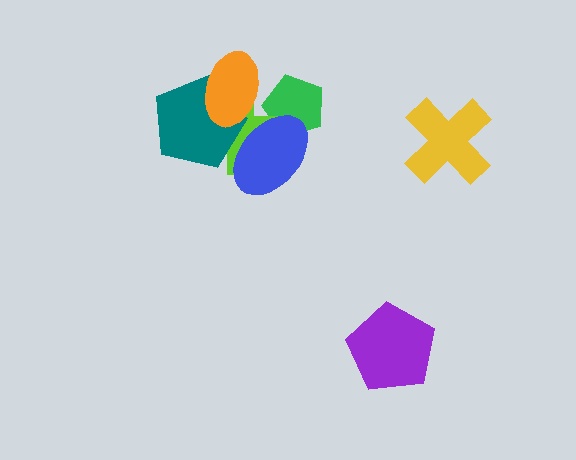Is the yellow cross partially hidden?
No, no other shape covers it.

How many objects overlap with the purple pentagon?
0 objects overlap with the purple pentagon.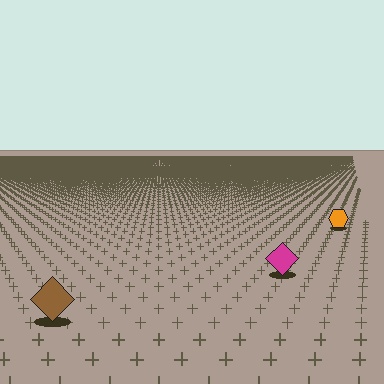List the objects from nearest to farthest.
From nearest to farthest: the brown diamond, the magenta diamond, the orange hexagon.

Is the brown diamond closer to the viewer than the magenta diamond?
Yes. The brown diamond is closer — you can tell from the texture gradient: the ground texture is coarser near it.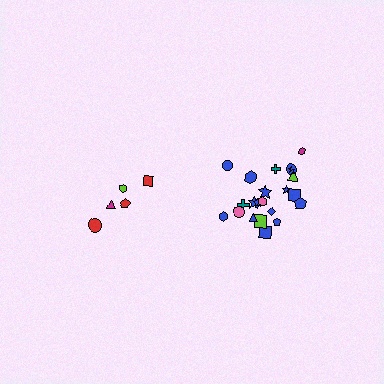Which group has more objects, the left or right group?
The right group.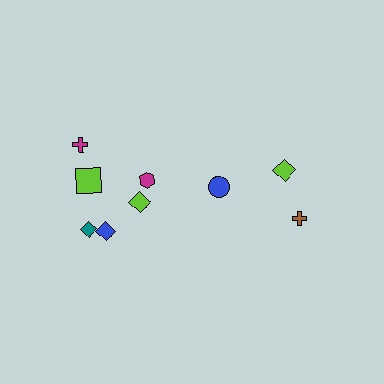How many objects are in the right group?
There are 3 objects.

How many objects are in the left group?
There are 6 objects.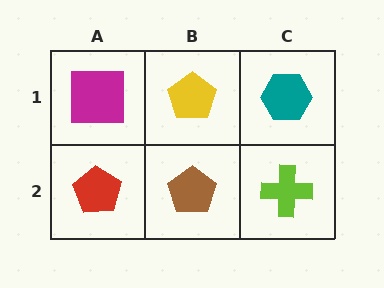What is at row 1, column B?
A yellow pentagon.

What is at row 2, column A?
A red pentagon.